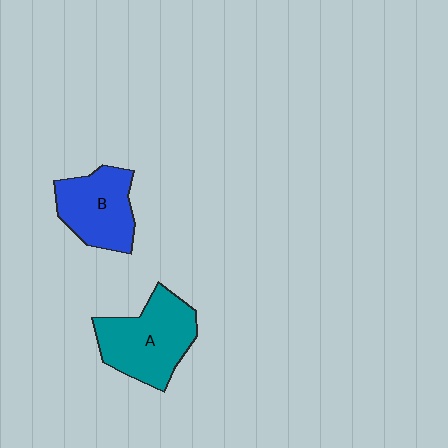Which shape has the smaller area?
Shape B (blue).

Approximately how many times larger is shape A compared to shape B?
Approximately 1.2 times.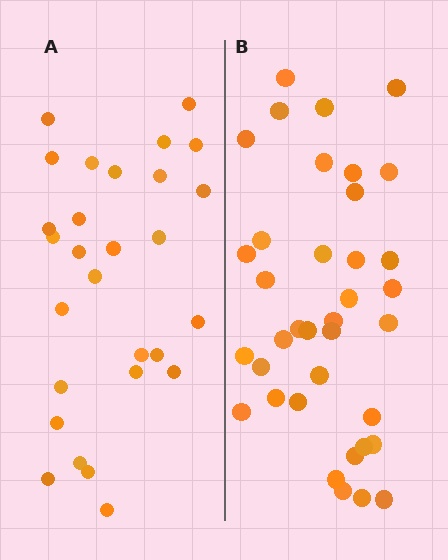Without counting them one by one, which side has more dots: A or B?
Region B (the right region) has more dots.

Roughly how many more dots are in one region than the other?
Region B has roughly 8 or so more dots than region A.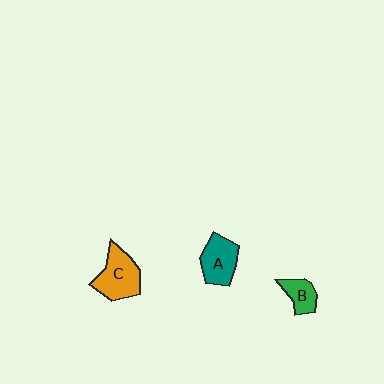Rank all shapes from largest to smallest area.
From largest to smallest: C (orange), A (teal), B (green).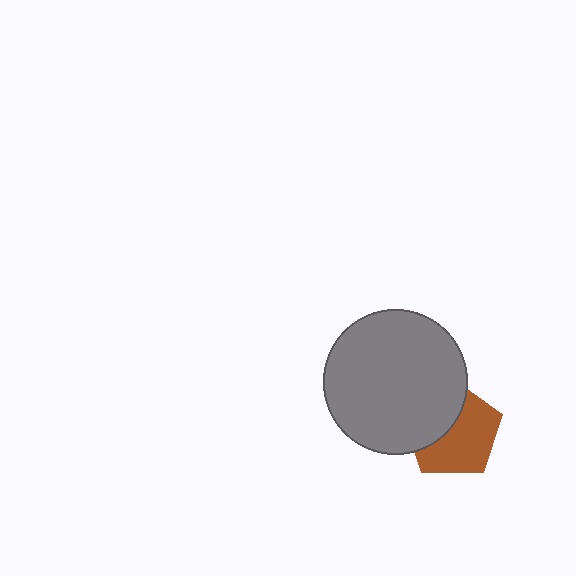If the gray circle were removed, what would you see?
You would see the complete brown pentagon.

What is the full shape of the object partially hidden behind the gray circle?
The partially hidden object is a brown pentagon.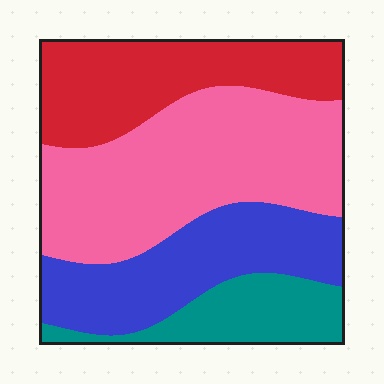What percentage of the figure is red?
Red covers about 25% of the figure.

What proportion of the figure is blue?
Blue covers roughly 25% of the figure.